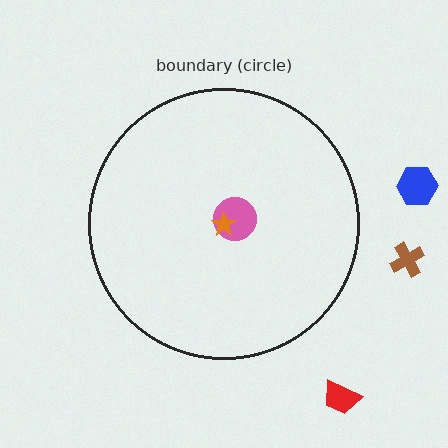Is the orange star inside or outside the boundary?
Inside.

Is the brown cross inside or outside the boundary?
Outside.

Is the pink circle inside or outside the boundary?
Inside.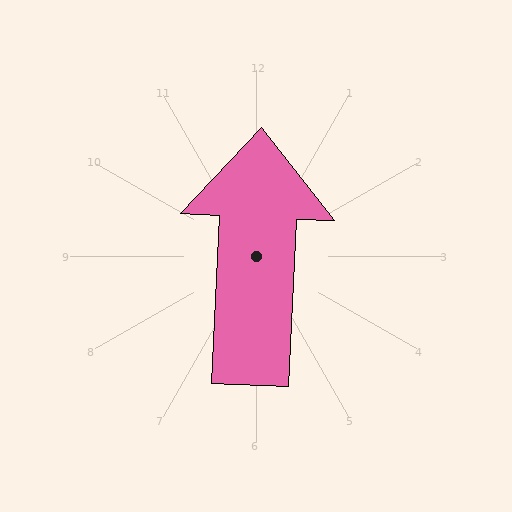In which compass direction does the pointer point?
North.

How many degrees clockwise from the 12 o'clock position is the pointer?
Approximately 3 degrees.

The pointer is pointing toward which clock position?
Roughly 12 o'clock.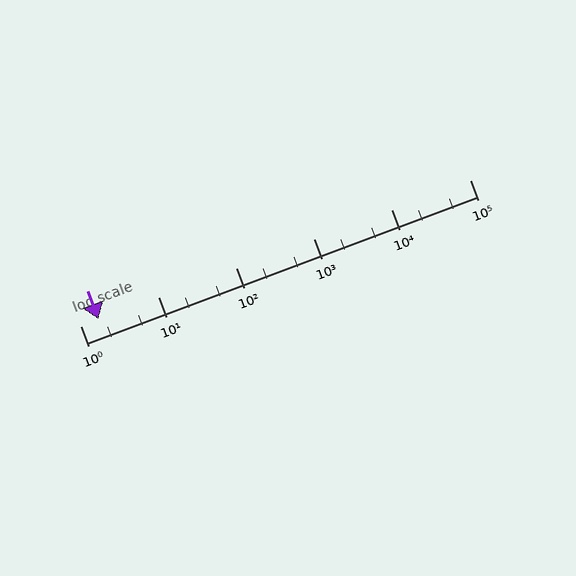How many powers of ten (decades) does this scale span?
The scale spans 5 decades, from 1 to 100000.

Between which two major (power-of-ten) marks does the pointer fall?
The pointer is between 1 and 10.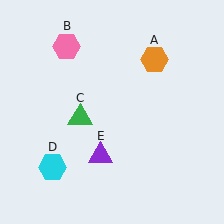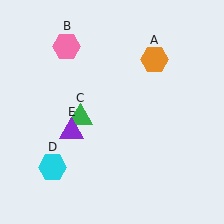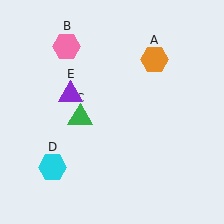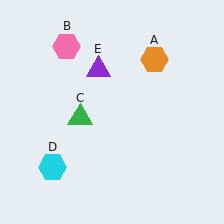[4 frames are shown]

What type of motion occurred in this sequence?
The purple triangle (object E) rotated clockwise around the center of the scene.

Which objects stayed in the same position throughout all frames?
Orange hexagon (object A) and pink hexagon (object B) and green triangle (object C) and cyan hexagon (object D) remained stationary.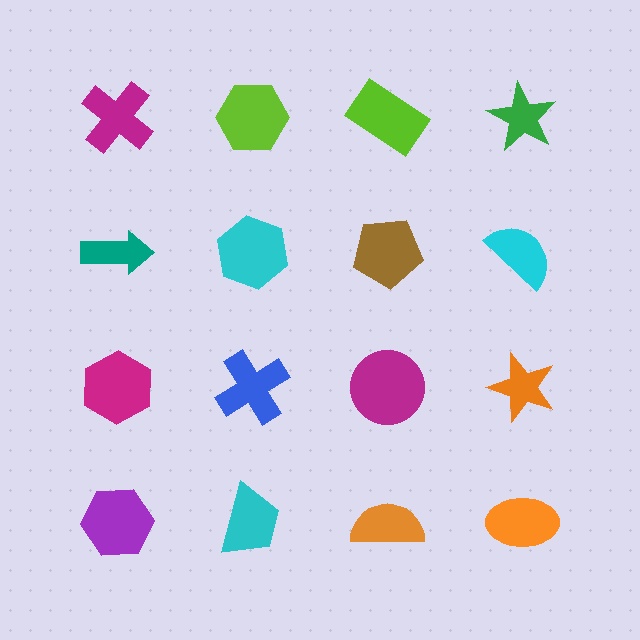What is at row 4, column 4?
An orange ellipse.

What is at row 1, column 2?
A lime hexagon.